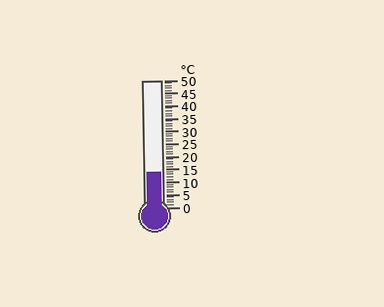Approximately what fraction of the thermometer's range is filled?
The thermometer is filled to approximately 30% of its range.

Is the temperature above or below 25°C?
The temperature is below 25°C.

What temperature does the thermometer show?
The thermometer shows approximately 14°C.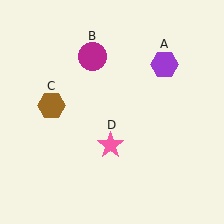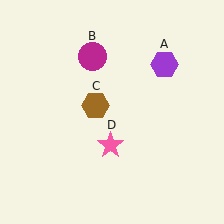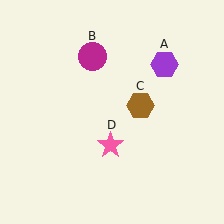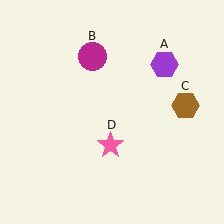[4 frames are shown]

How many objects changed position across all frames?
1 object changed position: brown hexagon (object C).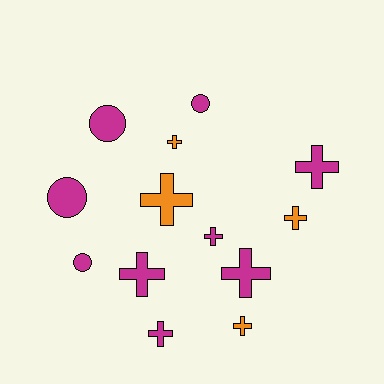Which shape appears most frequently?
Cross, with 9 objects.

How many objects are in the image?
There are 13 objects.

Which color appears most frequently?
Magenta, with 9 objects.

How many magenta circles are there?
There are 4 magenta circles.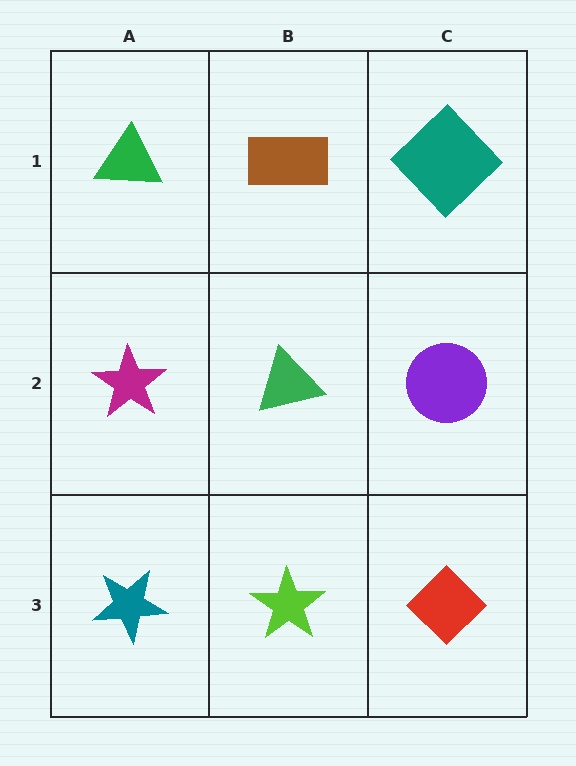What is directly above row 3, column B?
A green triangle.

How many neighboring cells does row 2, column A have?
3.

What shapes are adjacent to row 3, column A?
A magenta star (row 2, column A), a lime star (row 3, column B).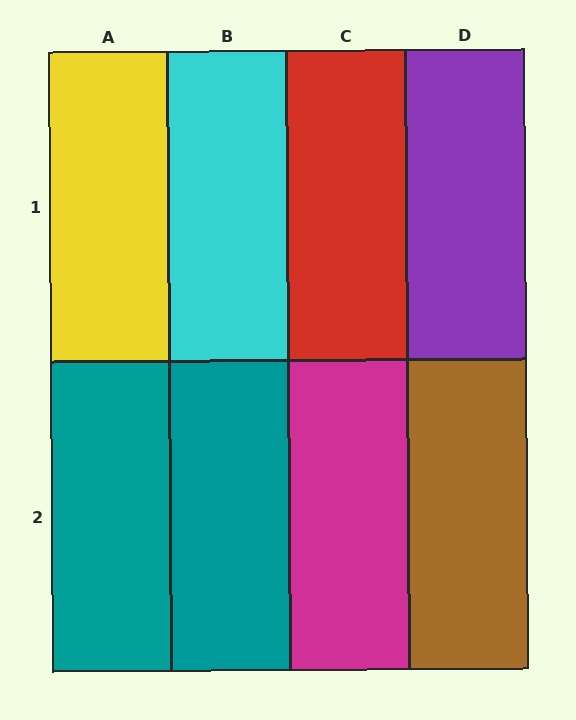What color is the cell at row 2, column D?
Brown.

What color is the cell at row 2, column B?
Teal.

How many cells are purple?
1 cell is purple.